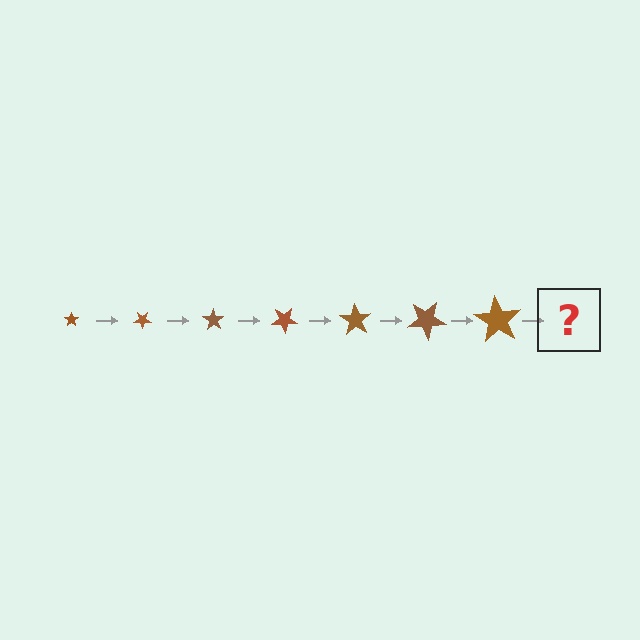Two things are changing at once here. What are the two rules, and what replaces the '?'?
The two rules are that the star grows larger each step and it rotates 35 degrees each step. The '?' should be a star, larger than the previous one and rotated 245 degrees from the start.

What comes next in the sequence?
The next element should be a star, larger than the previous one and rotated 245 degrees from the start.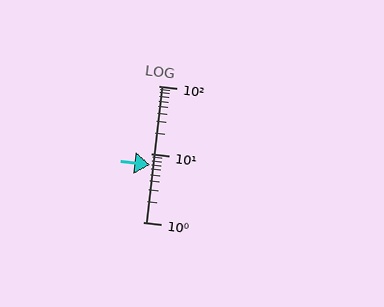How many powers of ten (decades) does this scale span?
The scale spans 2 decades, from 1 to 100.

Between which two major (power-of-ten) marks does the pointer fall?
The pointer is between 1 and 10.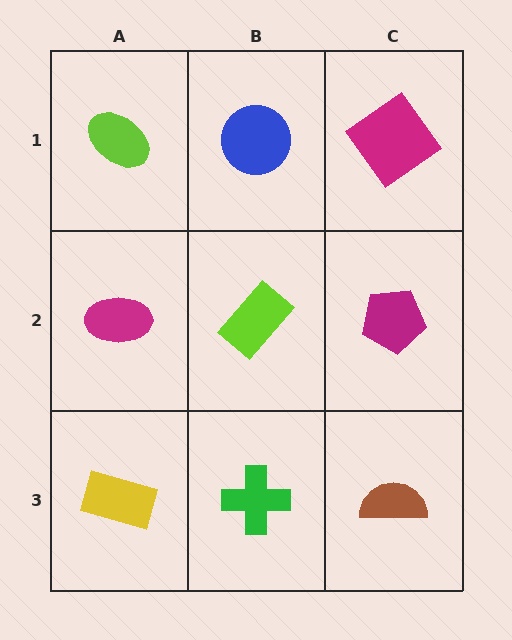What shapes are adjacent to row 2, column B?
A blue circle (row 1, column B), a green cross (row 3, column B), a magenta ellipse (row 2, column A), a magenta pentagon (row 2, column C).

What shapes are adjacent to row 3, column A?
A magenta ellipse (row 2, column A), a green cross (row 3, column B).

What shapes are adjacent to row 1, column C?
A magenta pentagon (row 2, column C), a blue circle (row 1, column B).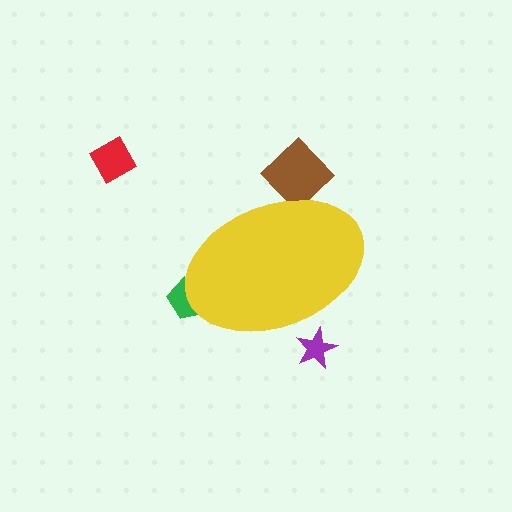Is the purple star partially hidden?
Yes, the purple star is partially hidden behind the yellow ellipse.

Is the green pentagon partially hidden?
Yes, the green pentagon is partially hidden behind the yellow ellipse.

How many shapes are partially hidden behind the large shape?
3 shapes are partially hidden.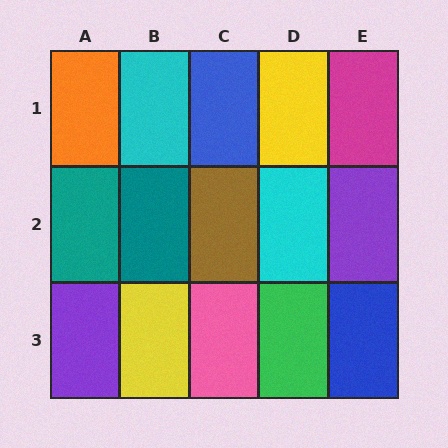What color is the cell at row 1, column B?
Cyan.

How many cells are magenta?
1 cell is magenta.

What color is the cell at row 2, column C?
Brown.